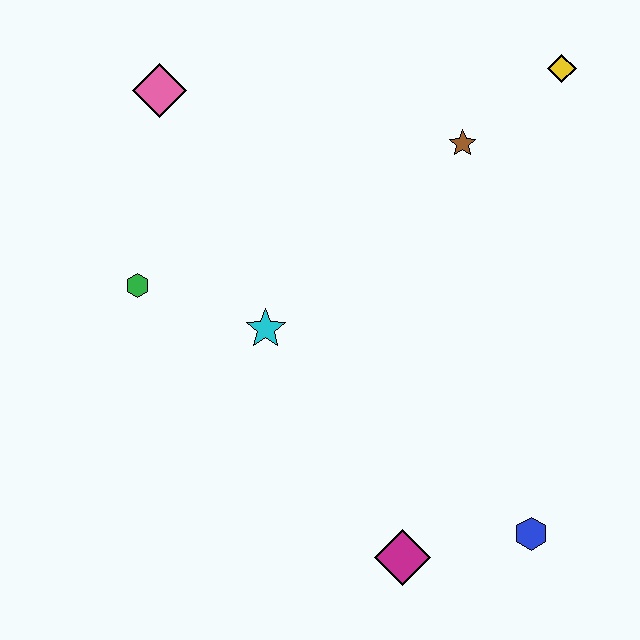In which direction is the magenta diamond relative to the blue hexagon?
The magenta diamond is to the left of the blue hexagon.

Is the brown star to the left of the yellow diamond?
Yes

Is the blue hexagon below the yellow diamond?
Yes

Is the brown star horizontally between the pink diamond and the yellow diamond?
Yes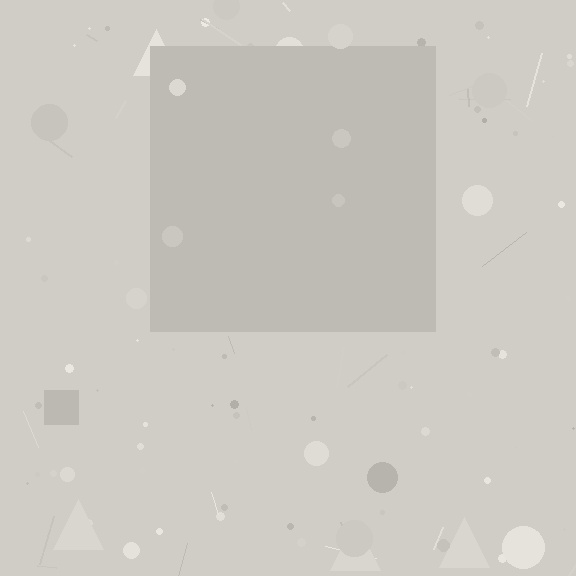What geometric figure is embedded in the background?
A square is embedded in the background.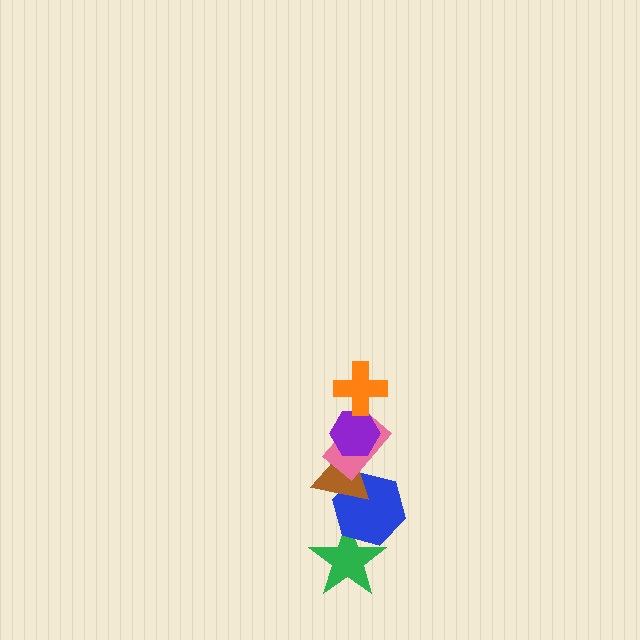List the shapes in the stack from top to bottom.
From top to bottom: the orange cross, the purple hexagon, the pink rectangle, the brown triangle, the blue hexagon, the green star.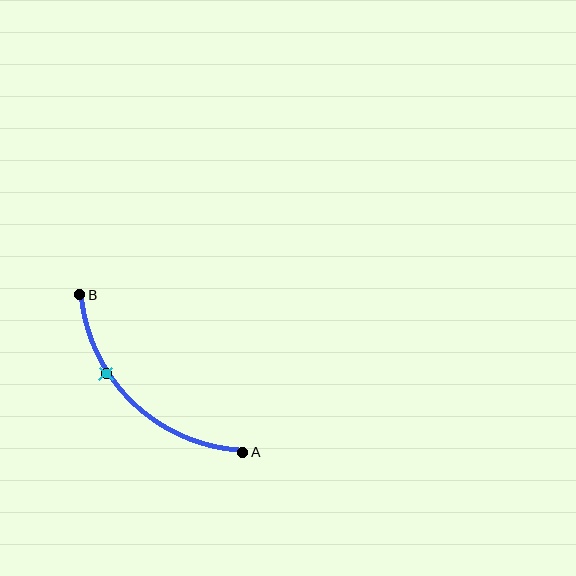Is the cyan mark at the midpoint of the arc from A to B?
No. The cyan mark lies on the arc but is closer to endpoint B. The arc midpoint would be at the point on the curve equidistant along the arc from both A and B.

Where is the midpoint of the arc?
The arc midpoint is the point on the curve farthest from the straight line joining A and B. It sits below and to the left of that line.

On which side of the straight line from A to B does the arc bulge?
The arc bulges below and to the left of the straight line connecting A and B.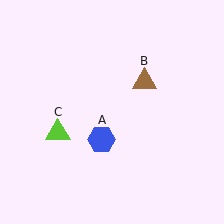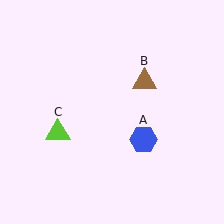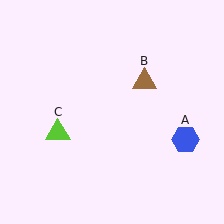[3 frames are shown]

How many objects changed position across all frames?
1 object changed position: blue hexagon (object A).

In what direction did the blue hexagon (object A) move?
The blue hexagon (object A) moved right.